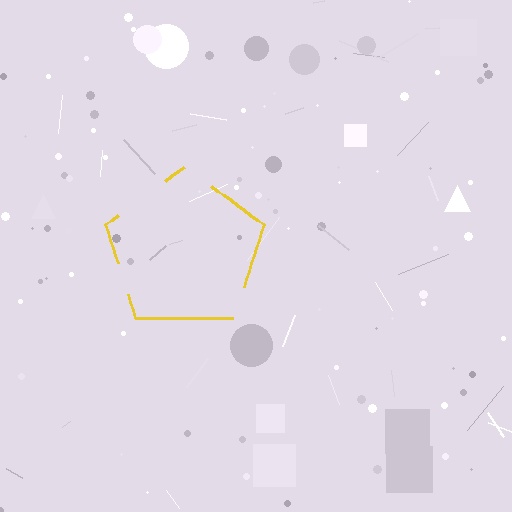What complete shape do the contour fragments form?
The contour fragments form a pentagon.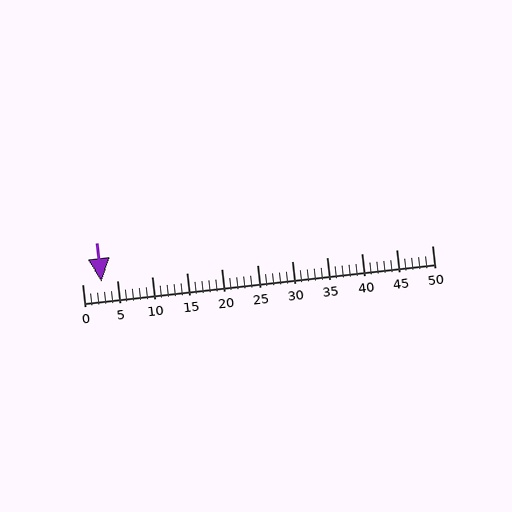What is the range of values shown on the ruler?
The ruler shows values from 0 to 50.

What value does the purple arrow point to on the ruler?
The purple arrow points to approximately 3.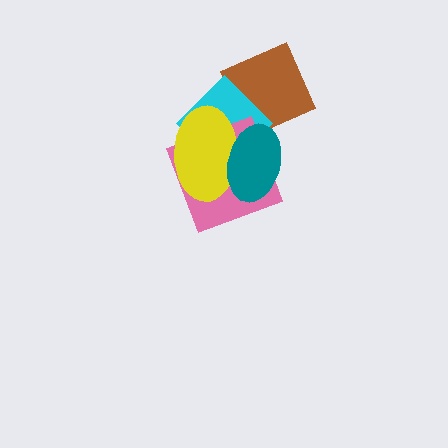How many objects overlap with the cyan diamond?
4 objects overlap with the cyan diamond.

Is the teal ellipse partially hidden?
No, no other shape covers it.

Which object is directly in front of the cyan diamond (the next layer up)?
The pink square is directly in front of the cyan diamond.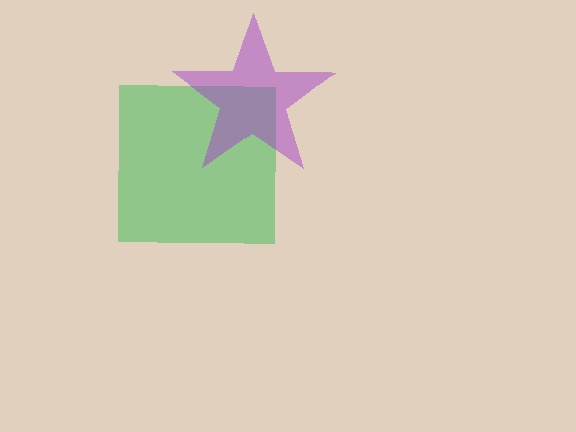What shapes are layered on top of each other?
The layered shapes are: a green square, a purple star.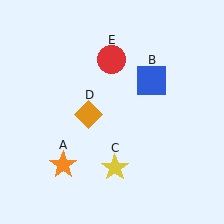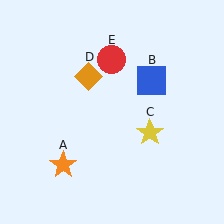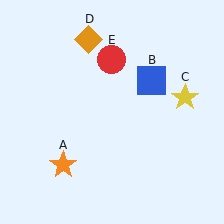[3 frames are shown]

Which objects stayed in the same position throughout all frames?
Orange star (object A) and blue square (object B) and red circle (object E) remained stationary.